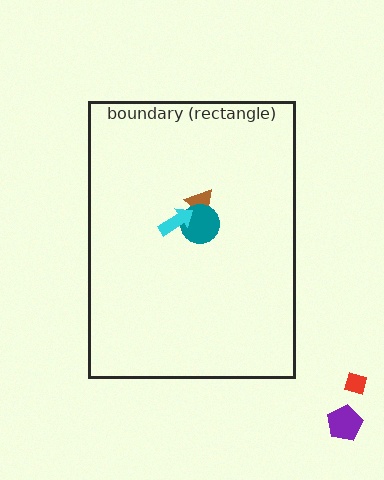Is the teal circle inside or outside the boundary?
Inside.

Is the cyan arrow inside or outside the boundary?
Inside.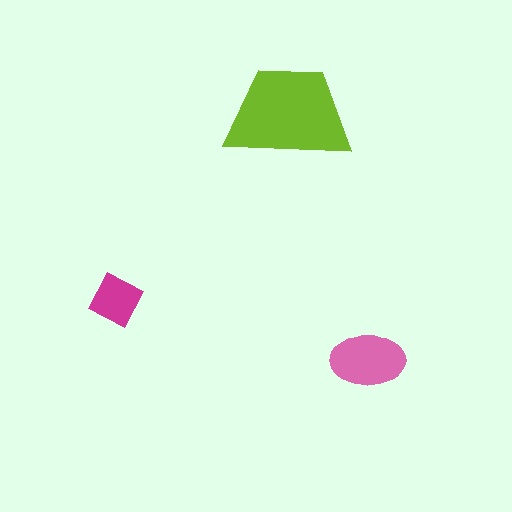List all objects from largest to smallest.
The lime trapezoid, the pink ellipse, the magenta diamond.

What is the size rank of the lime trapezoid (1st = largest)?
1st.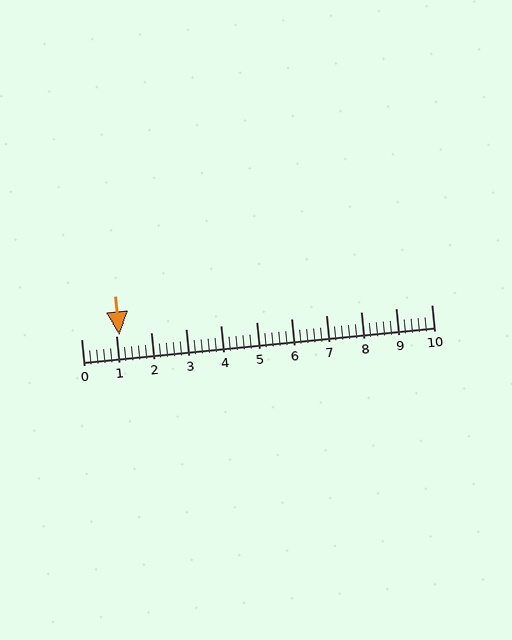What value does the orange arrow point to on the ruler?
The orange arrow points to approximately 1.1.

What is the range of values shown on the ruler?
The ruler shows values from 0 to 10.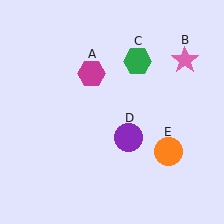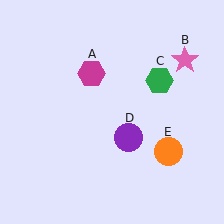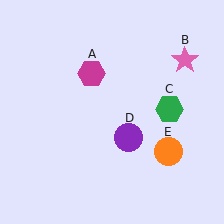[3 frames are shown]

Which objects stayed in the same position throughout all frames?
Magenta hexagon (object A) and pink star (object B) and purple circle (object D) and orange circle (object E) remained stationary.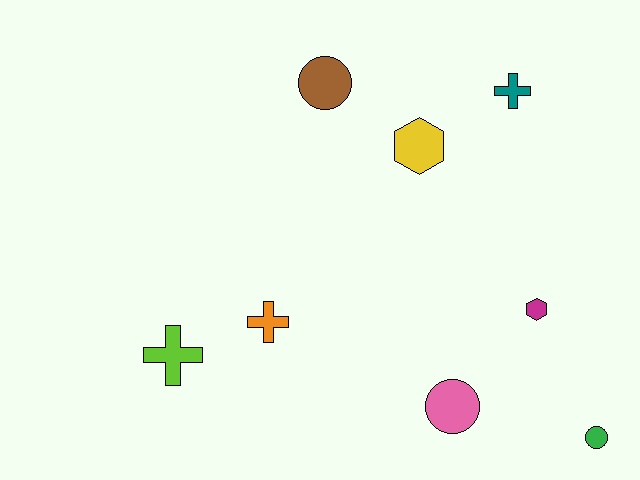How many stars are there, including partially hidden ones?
There are no stars.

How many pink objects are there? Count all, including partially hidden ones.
There is 1 pink object.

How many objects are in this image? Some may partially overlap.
There are 8 objects.